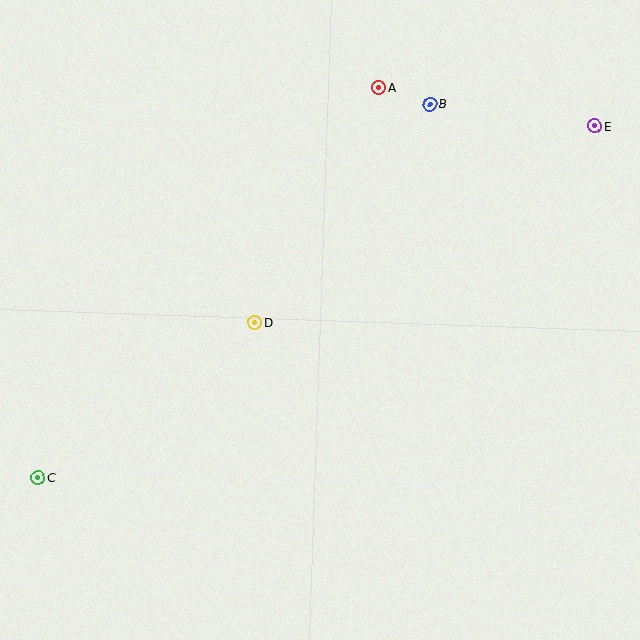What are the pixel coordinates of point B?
Point B is at (430, 104).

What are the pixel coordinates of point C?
Point C is at (38, 478).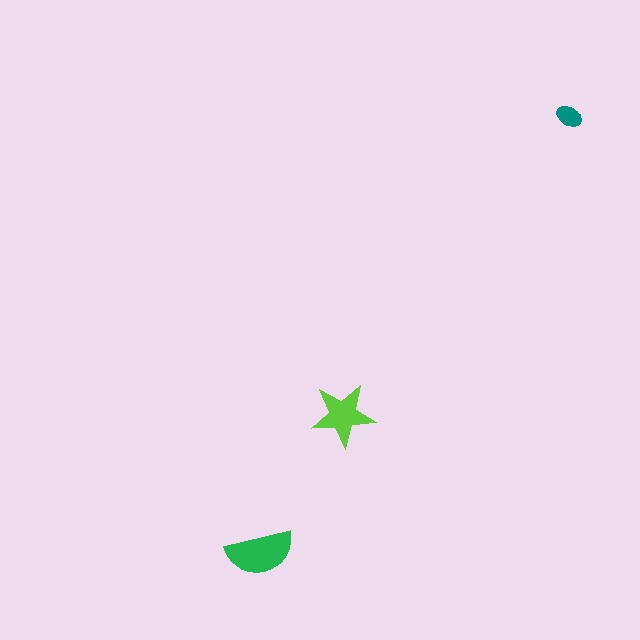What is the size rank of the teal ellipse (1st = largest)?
3rd.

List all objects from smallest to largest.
The teal ellipse, the lime star, the green semicircle.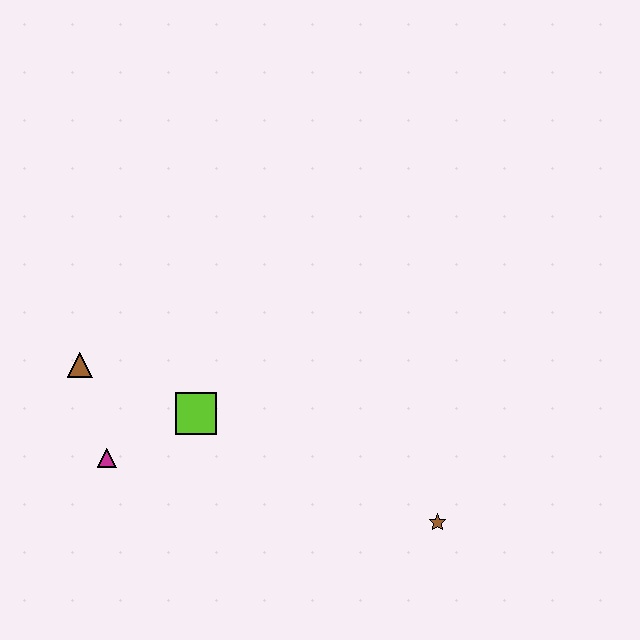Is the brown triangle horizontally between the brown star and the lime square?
No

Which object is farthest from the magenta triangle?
The brown star is farthest from the magenta triangle.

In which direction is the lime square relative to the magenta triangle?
The lime square is to the right of the magenta triangle.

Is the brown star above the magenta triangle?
No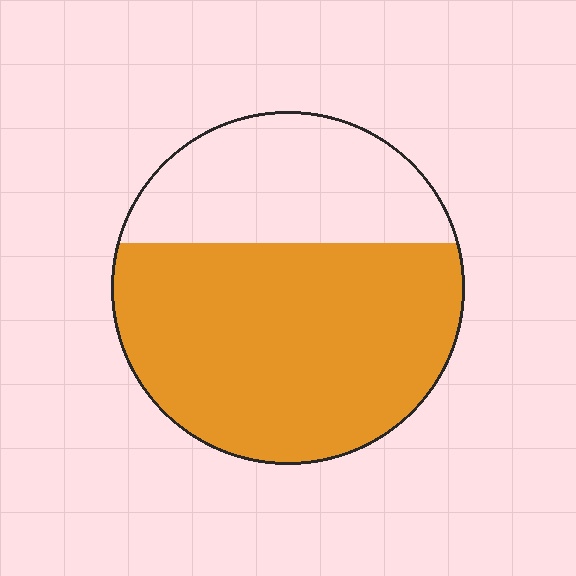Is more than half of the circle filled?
Yes.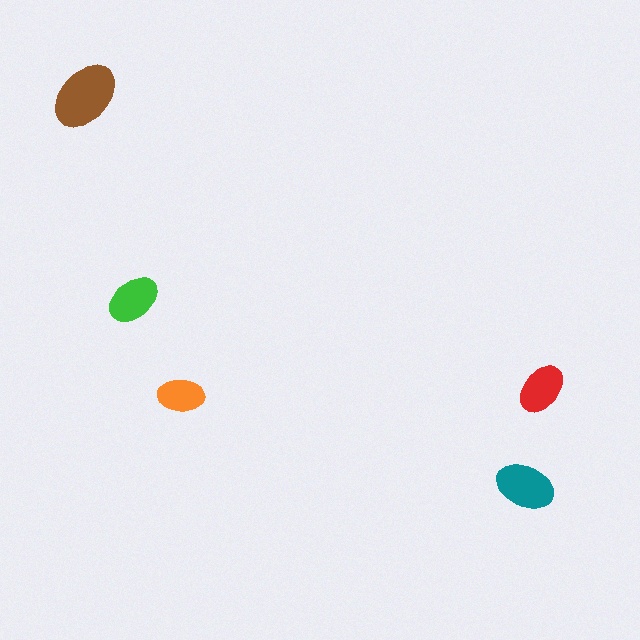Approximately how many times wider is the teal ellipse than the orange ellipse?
About 1.5 times wider.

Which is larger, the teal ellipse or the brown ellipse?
The brown one.